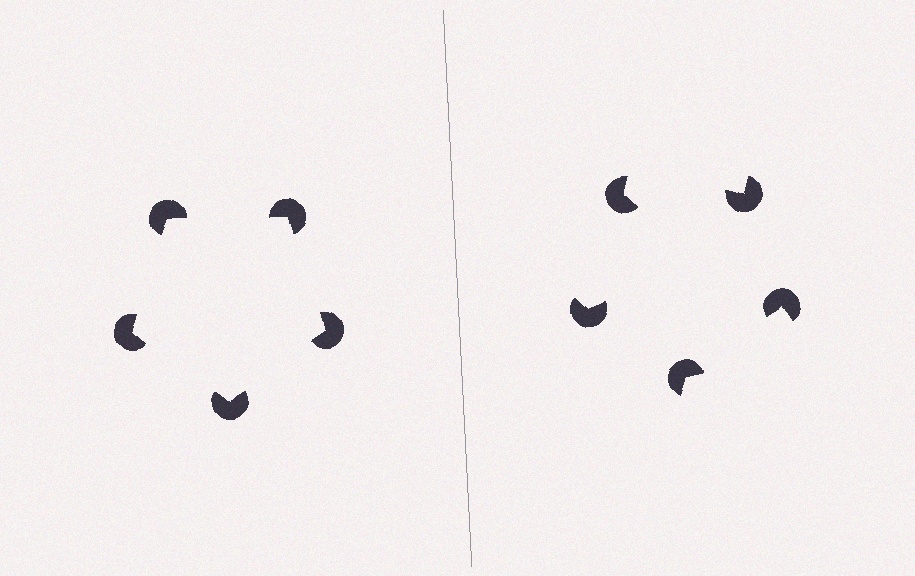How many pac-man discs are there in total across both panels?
10 — 5 on each side.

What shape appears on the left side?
An illusory pentagon.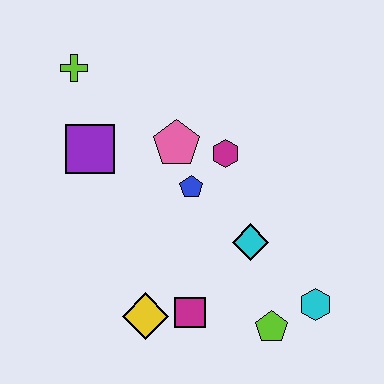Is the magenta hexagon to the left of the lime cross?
No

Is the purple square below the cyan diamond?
No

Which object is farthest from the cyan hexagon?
The lime cross is farthest from the cyan hexagon.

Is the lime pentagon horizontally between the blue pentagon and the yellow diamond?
No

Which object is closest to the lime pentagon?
The cyan hexagon is closest to the lime pentagon.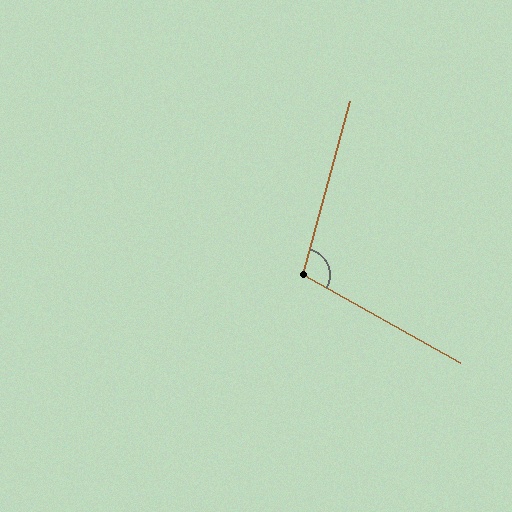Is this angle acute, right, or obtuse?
It is obtuse.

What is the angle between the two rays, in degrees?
Approximately 104 degrees.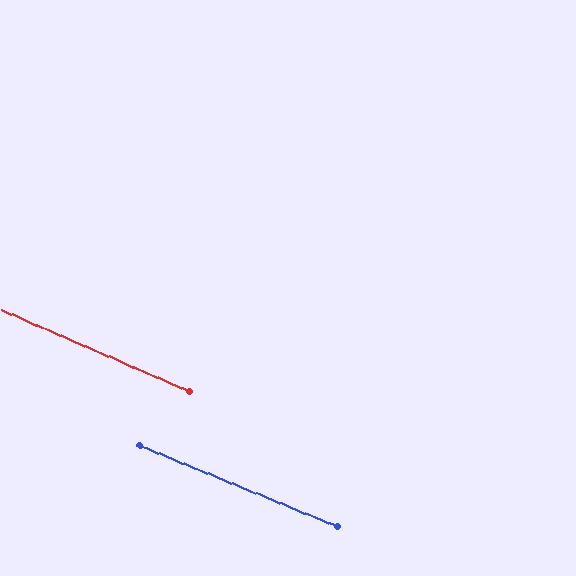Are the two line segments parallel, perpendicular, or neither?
Parallel — their directions differ by only 1.0°.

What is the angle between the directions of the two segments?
Approximately 1 degree.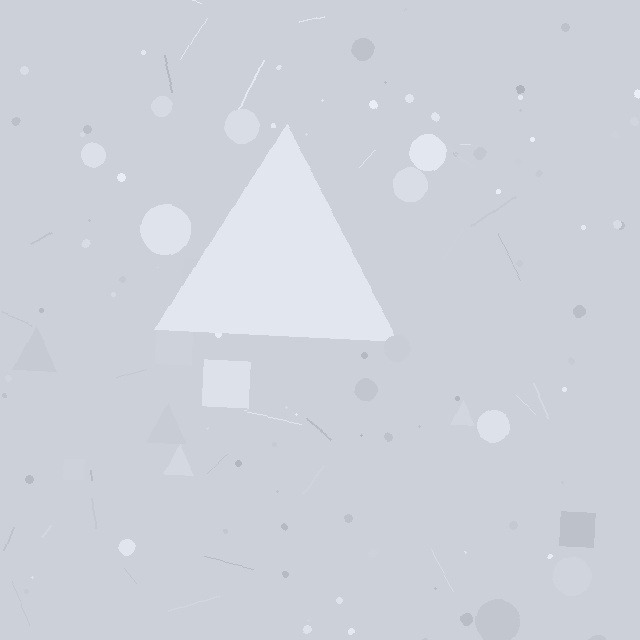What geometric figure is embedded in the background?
A triangle is embedded in the background.